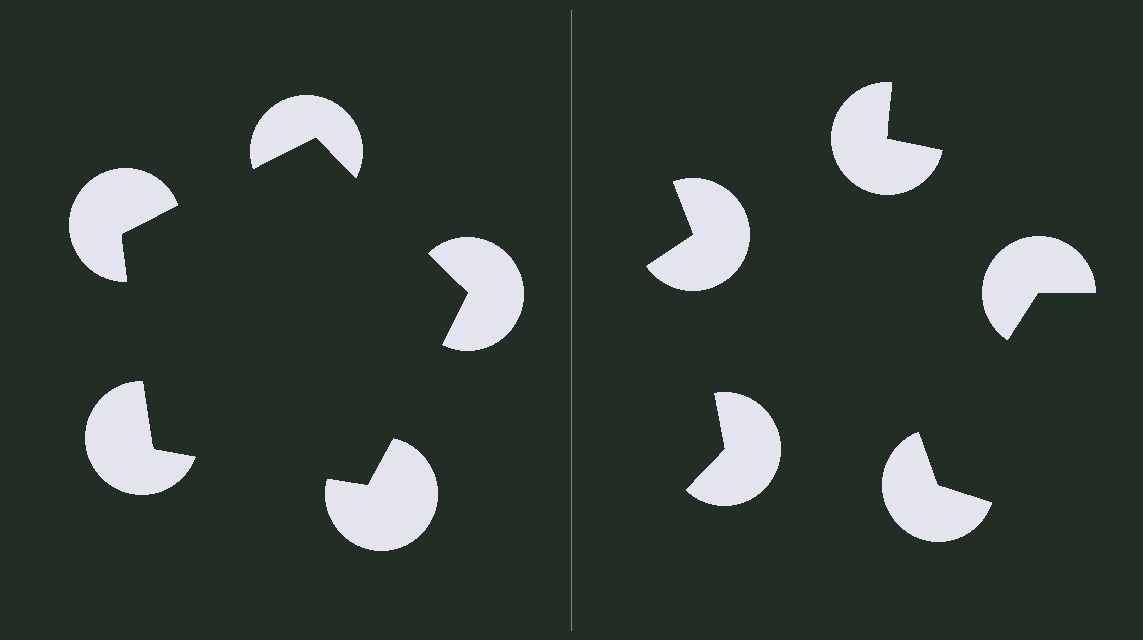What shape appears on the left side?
An illusory pentagon.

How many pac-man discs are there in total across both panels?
10 — 5 on each side.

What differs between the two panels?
The pac-man discs are positioned identically on both sides; only the wedge orientations differ. On the left they align to a pentagon; on the right they are misaligned.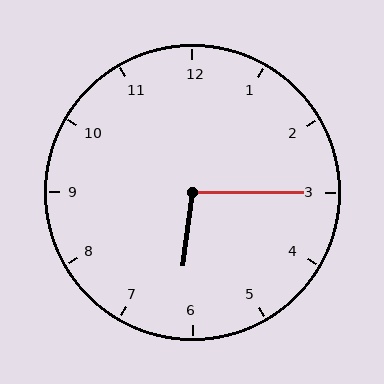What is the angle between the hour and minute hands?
Approximately 98 degrees.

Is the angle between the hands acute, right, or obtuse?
It is obtuse.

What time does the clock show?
6:15.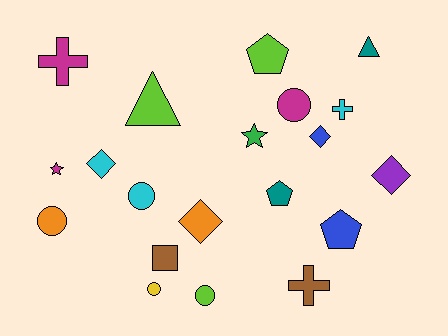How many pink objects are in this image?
There are no pink objects.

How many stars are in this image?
There are 2 stars.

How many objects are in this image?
There are 20 objects.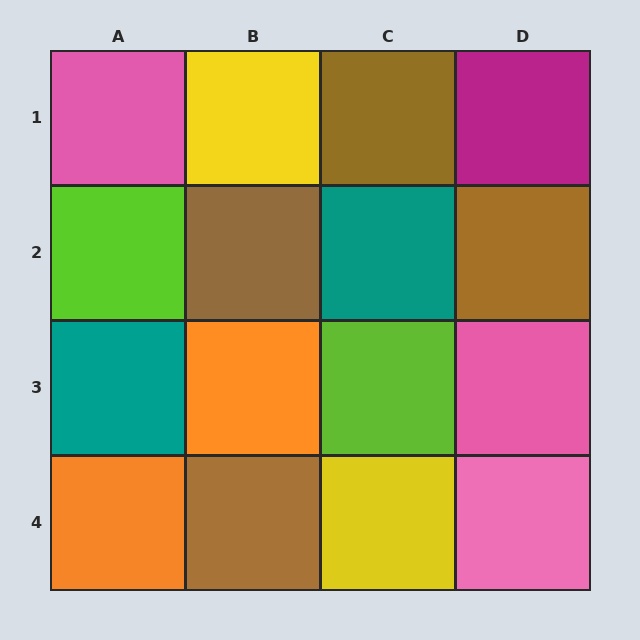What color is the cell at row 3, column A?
Teal.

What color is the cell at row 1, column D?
Magenta.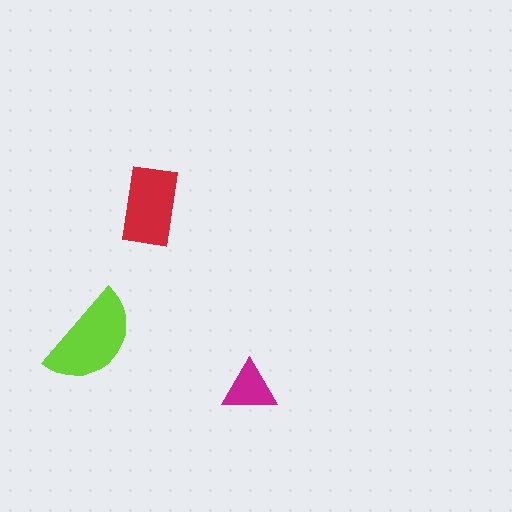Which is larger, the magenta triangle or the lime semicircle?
The lime semicircle.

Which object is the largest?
The lime semicircle.